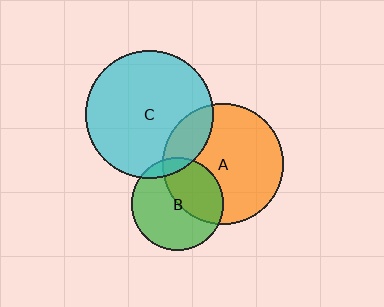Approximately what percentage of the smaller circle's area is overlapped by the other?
Approximately 10%.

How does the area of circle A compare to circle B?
Approximately 1.7 times.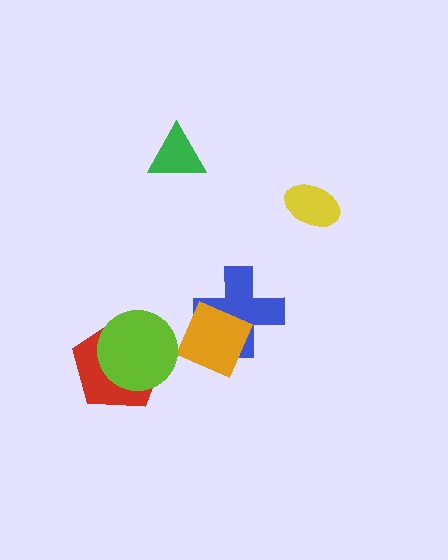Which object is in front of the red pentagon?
The lime circle is in front of the red pentagon.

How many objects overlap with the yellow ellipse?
0 objects overlap with the yellow ellipse.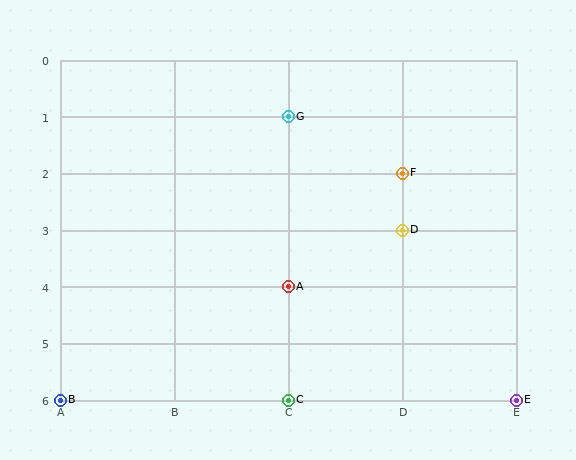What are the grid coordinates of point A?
Point A is at grid coordinates (C, 4).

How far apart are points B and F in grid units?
Points B and F are 3 columns and 4 rows apart (about 5.0 grid units diagonally).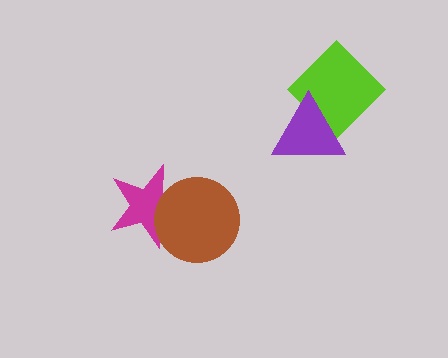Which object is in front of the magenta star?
The brown circle is in front of the magenta star.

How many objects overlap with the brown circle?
1 object overlaps with the brown circle.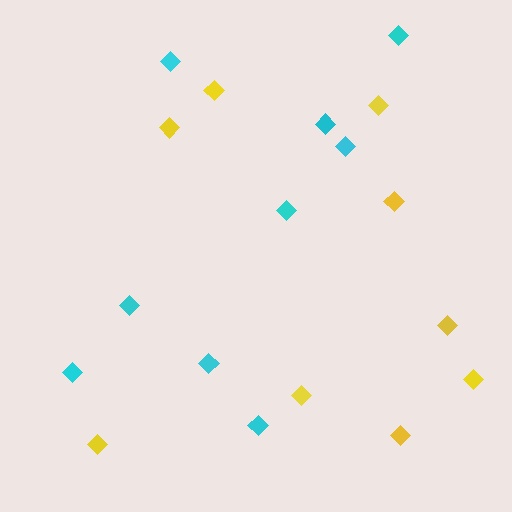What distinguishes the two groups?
There are 2 groups: one group of cyan diamonds (9) and one group of yellow diamonds (9).